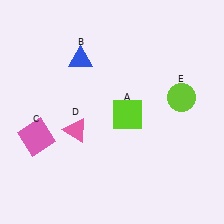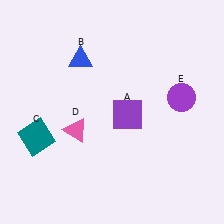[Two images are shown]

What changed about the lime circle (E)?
In Image 1, E is lime. In Image 2, it changed to purple.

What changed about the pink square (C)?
In Image 1, C is pink. In Image 2, it changed to teal.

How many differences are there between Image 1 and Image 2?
There are 3 differences between the two images.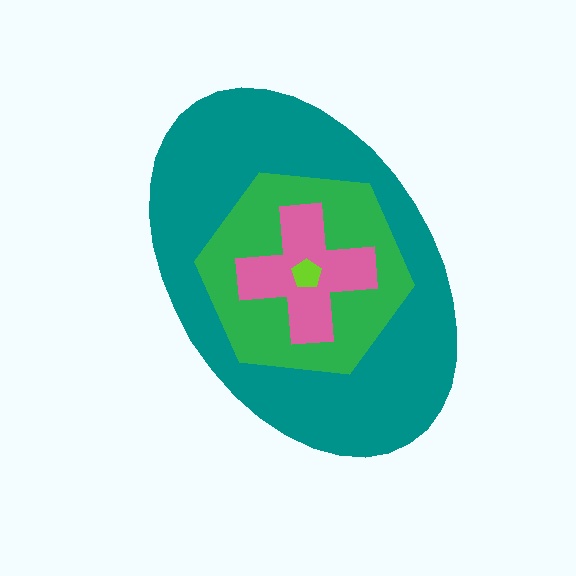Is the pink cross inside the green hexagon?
Yes.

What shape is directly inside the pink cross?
The lime pentagon.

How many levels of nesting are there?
4.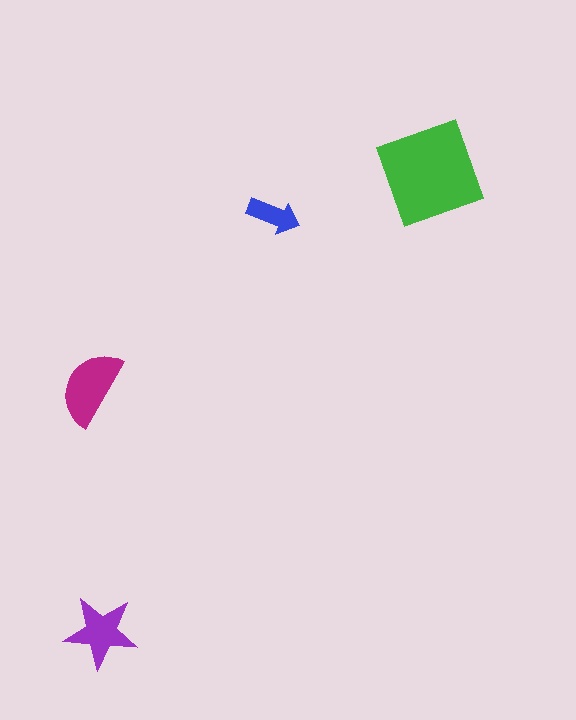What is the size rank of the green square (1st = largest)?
1st.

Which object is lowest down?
The purple star is bottommost.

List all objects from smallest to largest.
The blue arrow, the purple star, the magenta semicircle, the green square.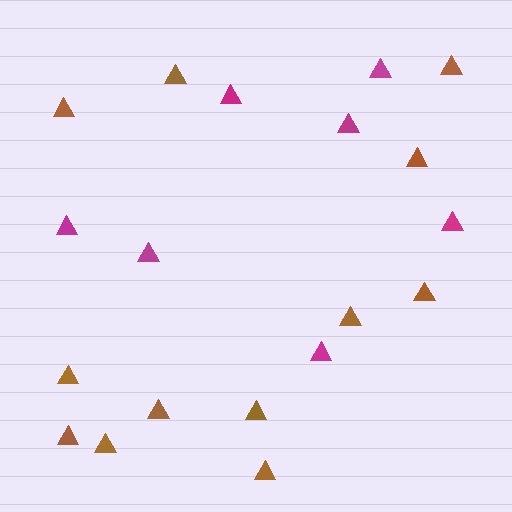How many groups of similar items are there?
There are 2 groups: one group of brown triangles (12) and one group of magenta triangles (7).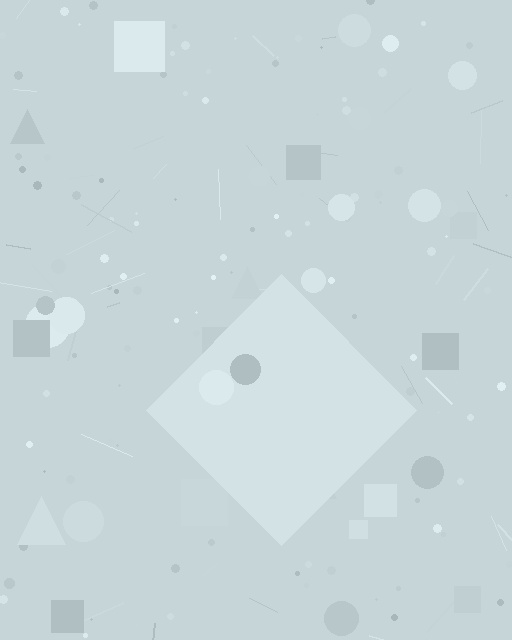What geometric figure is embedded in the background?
A diamond is embedded in the background.